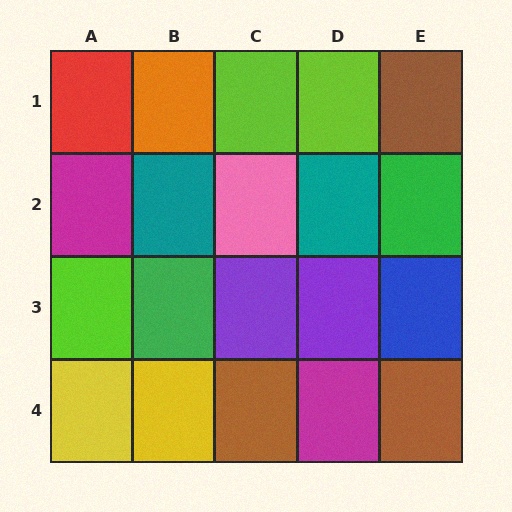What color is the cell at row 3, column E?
Blue.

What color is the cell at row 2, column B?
Teal.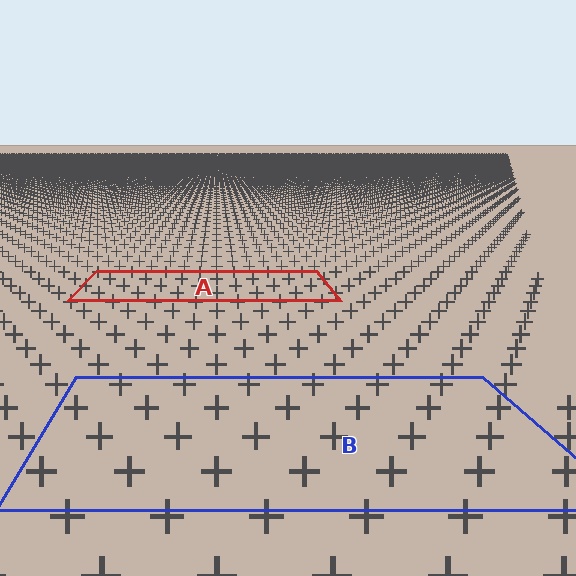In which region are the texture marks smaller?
The texture marks are smaller in region A, because it is farther away.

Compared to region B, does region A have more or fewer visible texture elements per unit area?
Region A has more texture elements per unit area — they are packed more densely because it is farther away.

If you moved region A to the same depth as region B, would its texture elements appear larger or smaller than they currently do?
They would appear larger. At a closer depth, the same texture elements are projected at a bigger on-screen size.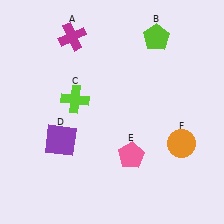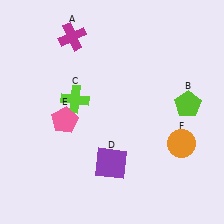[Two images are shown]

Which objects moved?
The objects that moved are: the lime pentagon (B), the purple square (D), the pink pentagon (E).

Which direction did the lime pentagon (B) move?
The lime pentagon (B) moved down.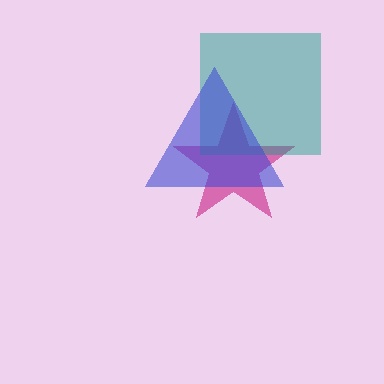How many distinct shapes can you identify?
There are 3 distinct shapes: a magenta star, a teal square, a blue triangle.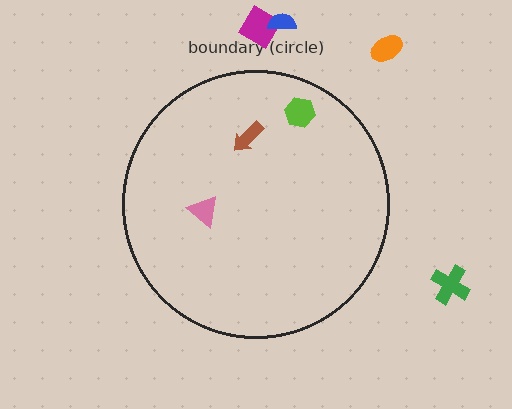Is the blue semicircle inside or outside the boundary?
Outside.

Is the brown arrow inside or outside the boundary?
Inside.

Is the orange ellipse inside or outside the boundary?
Outside.